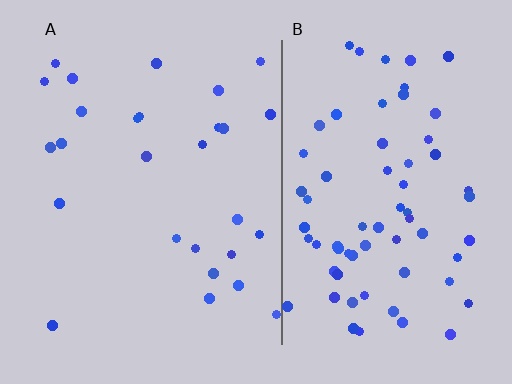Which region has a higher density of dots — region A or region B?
B (the right).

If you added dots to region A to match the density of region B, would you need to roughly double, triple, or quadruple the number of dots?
Approximately triple.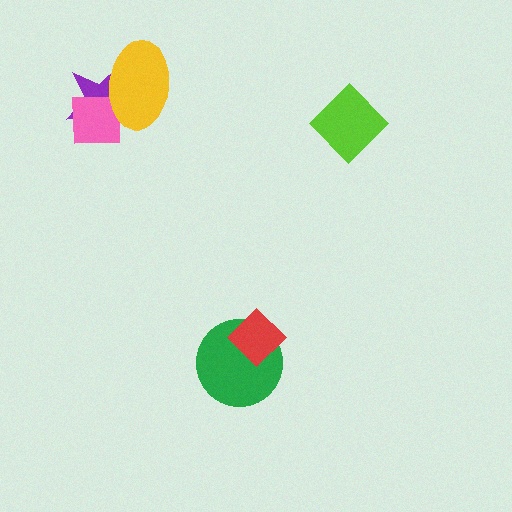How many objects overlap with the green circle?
1 object overlaps with the green circle.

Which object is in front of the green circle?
The red diamond is in front of the green circle.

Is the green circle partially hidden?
Yes, it is partially covered by another shape.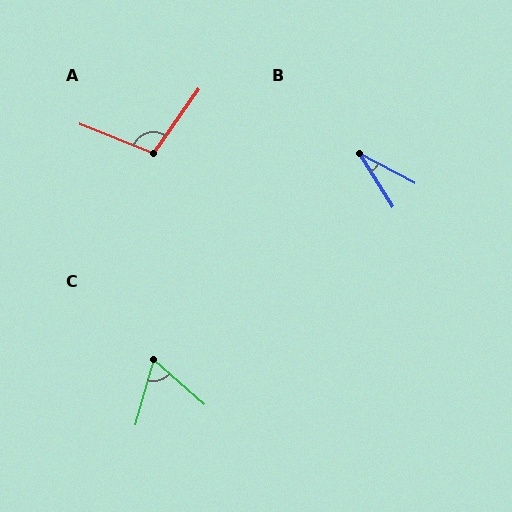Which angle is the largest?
A, at approximately 103 degrees.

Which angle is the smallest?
B, at approximately 30 degrees.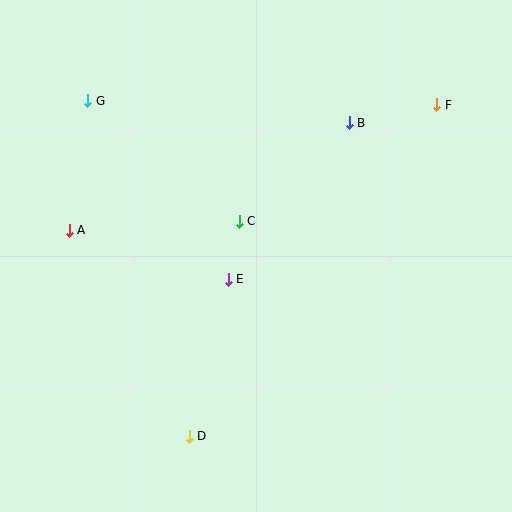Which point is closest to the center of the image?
Point E at (228, 279) is closest to the center.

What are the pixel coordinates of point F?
Point F is at (437, 105).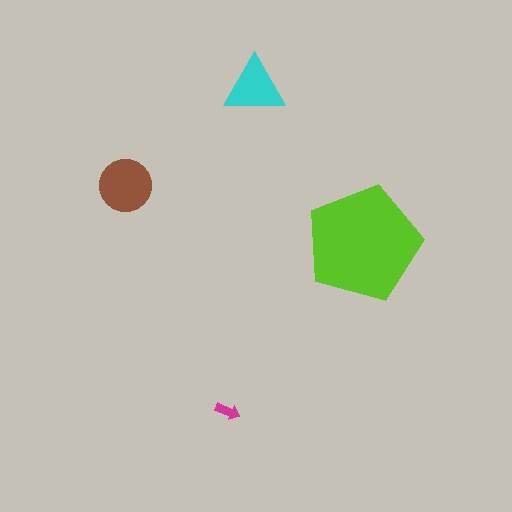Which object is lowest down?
The magenta arrow is bottommost.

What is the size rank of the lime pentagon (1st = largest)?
1st.